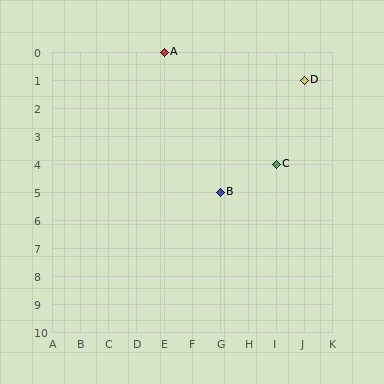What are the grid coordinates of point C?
Point C is at grid coordinates (I, 4).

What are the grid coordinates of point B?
Point B is at grid coordinates (G, 5).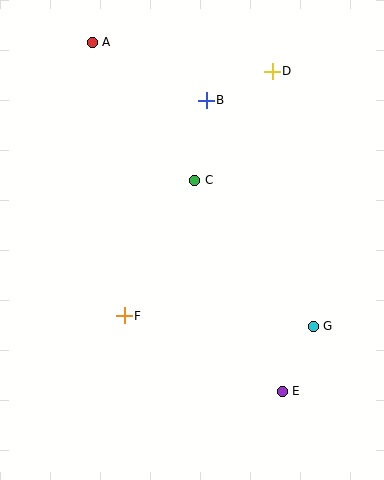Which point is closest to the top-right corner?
Point D is closest to the top-right corner.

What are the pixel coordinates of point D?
Point D is at (272, 71).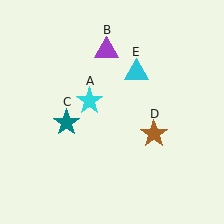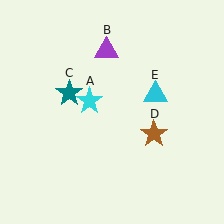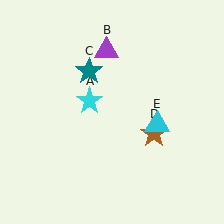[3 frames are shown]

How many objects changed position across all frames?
2 objects changed position: teal star (object C), cyan triangle (object E).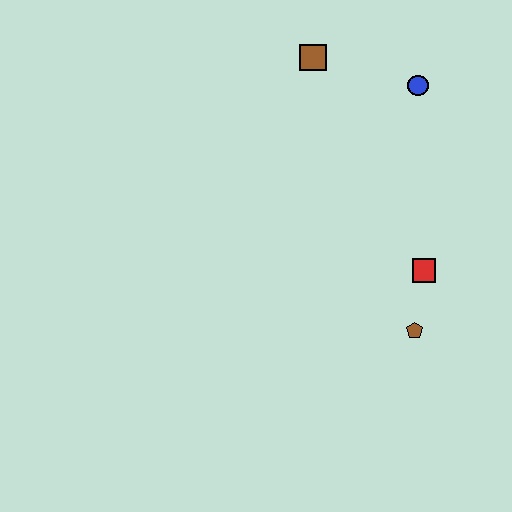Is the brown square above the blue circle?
Yes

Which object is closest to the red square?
The brown pentagon is closest to the red square.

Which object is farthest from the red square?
The brown square is farthest from the red square.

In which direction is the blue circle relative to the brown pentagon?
The blue circle is above the brown pentagon.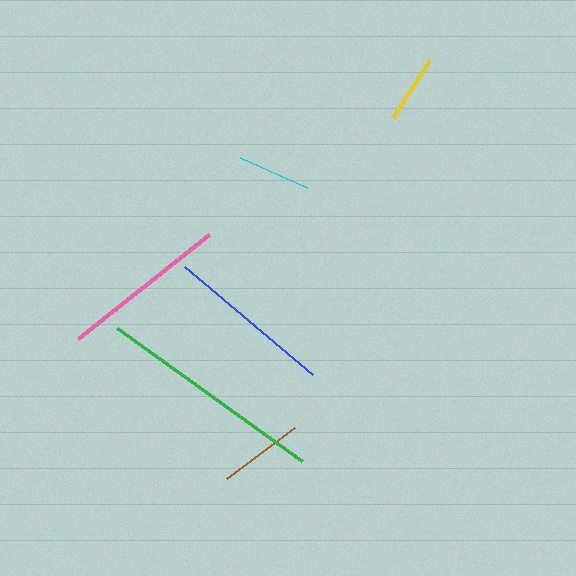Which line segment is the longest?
The green line is the longest at approximately 228 pixels.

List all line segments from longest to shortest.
From longest to shortest: green, pink, blue, brown, cyan, yellow.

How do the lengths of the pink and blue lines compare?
The pink and blue lines are approximately the same length.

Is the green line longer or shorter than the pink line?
The green line is longer than the pink line.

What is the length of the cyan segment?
The cyan segment is approximately 73 pixels long.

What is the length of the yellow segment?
The yellow segment is approximately 69 pixels long.